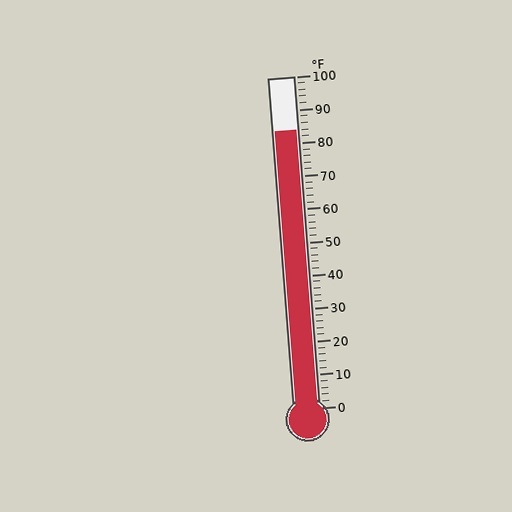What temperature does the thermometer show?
The thermometer shows approximately 84°F.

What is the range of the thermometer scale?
The thermometer scale ranges from 0°F to 100°F.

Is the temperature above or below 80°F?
The temperature is above 80°F.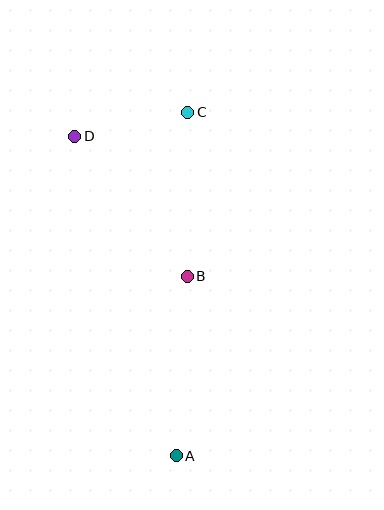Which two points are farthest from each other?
Points A and C are farthest from each other.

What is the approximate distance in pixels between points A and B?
The distance between A and B is approximately 180 pixels.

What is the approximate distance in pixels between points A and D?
The distance between A and D is approximately 335 pixels.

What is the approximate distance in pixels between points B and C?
The distance between B and C is approximately 164 pixels.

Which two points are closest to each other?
Points C and D are closest to each other.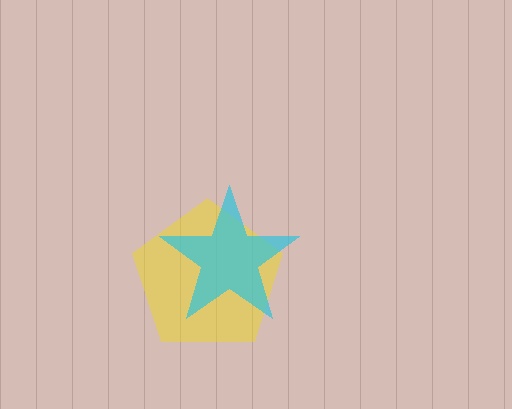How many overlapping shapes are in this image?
There are 2 overlapping shapes in the image.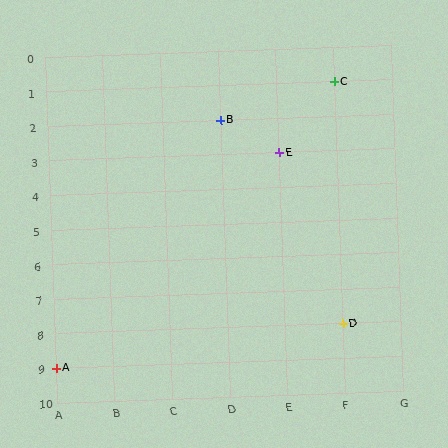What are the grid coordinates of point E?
Point E is at grid coordinates (E, 3).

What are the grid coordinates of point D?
Point D is at grid coordinates (F, 8).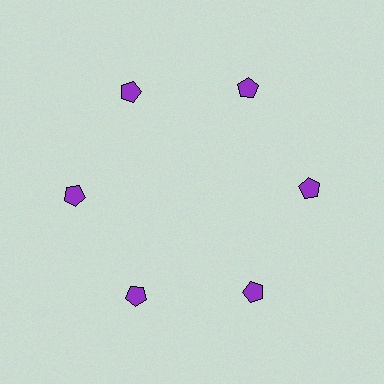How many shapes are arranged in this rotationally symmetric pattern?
There are 6 shapes, arranged in 6 groups of 1.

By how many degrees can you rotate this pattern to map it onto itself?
The pattern maps onto itself every 60 degrees of rotation.